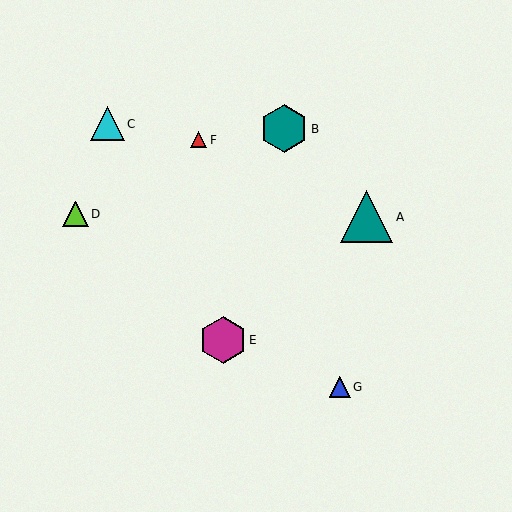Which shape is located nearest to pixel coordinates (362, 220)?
The teal triangle (labeled A) at (367, 217) is nearest to that location.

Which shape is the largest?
The teal triangle (labeled A) is the largest.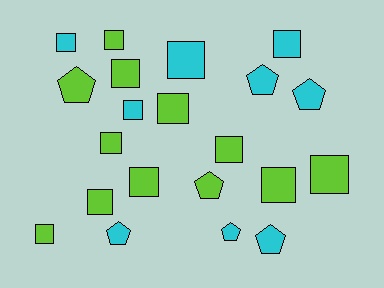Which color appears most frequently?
Lime, with 12 objects.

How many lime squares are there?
There are 10 lime squares.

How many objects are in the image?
There are 21 objects.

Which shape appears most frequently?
Square, with 14 objects.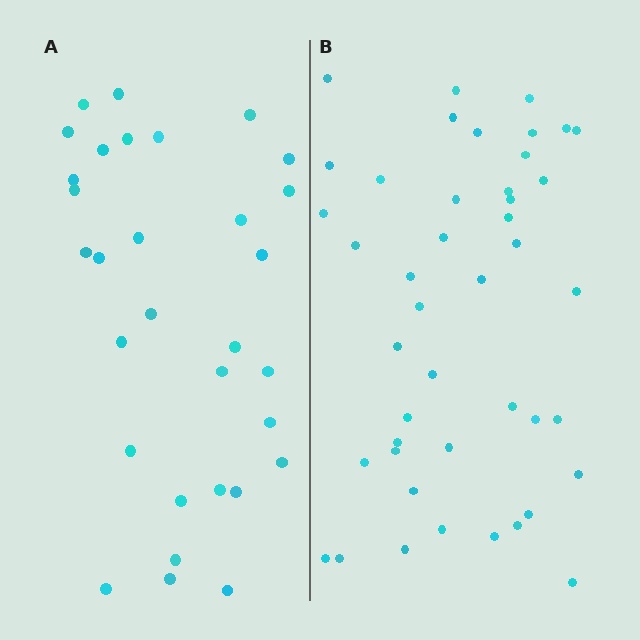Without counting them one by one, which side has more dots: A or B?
Region B (the right region) has more dots.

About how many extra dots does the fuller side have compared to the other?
Region B has approximately 15 more dots than region A.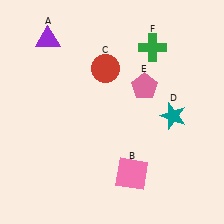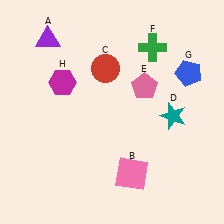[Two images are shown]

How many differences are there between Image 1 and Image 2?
There are 2 differences between the two images.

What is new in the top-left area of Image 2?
A magenta hexagon (H) was added in the top-left area of Image 2.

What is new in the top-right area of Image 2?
A blue pentagon (G) was added in the top-right area of Image 2.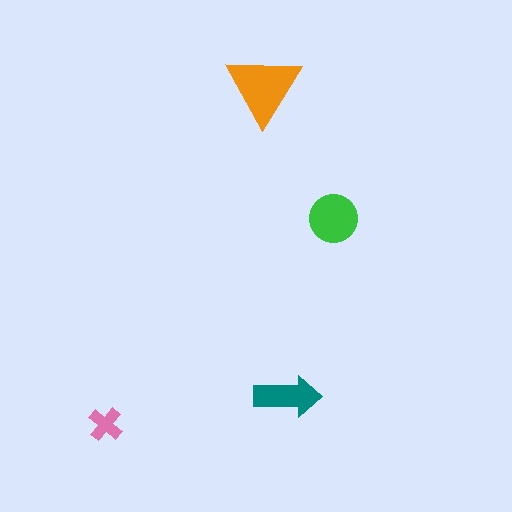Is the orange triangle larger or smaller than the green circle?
Larger.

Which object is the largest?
The orange triangle.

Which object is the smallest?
The pink cross.